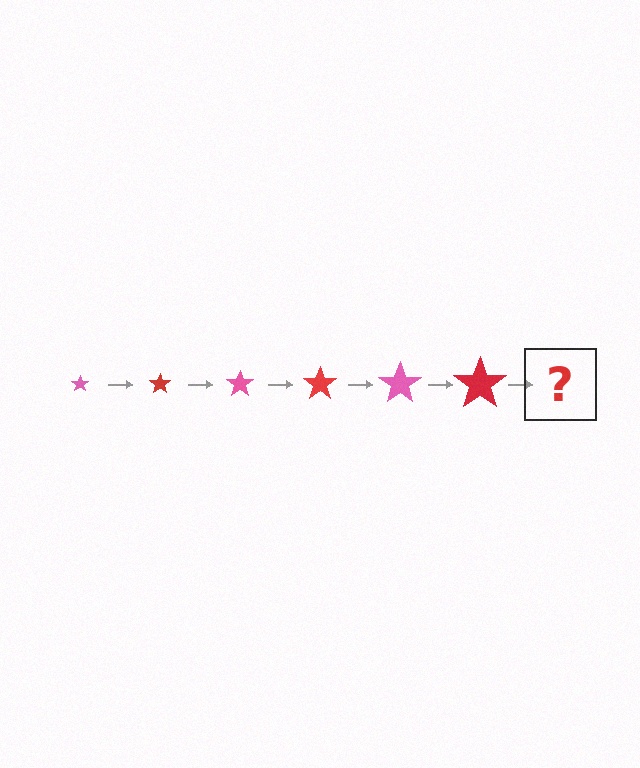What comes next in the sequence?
The next element should be a pink star, larger than the previous one.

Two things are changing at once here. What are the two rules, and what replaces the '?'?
The two rules are that the star grows larger each step and the color cycles through pink and red. The '?' should be a pink star, larger than the previous one.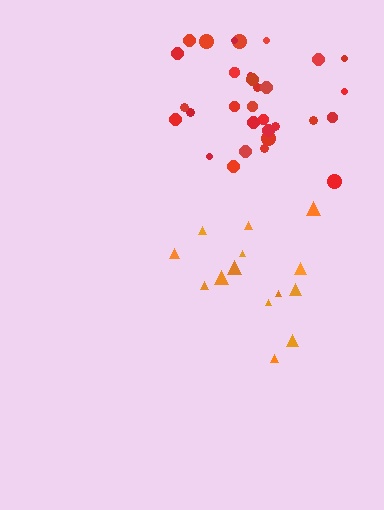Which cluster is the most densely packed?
Red.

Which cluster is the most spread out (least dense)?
Orange.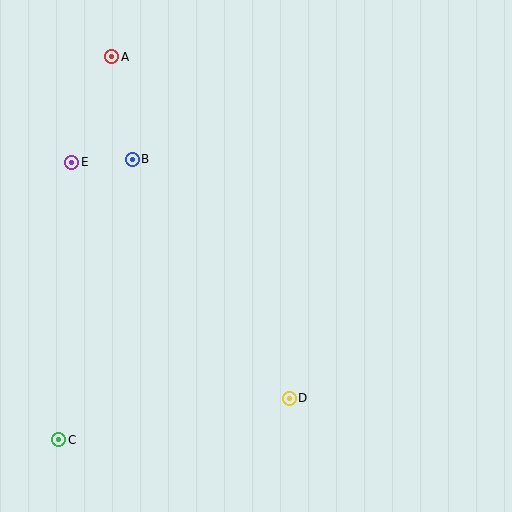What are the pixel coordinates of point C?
Point C is at (59, 440).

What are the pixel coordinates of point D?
Point D is at (289, 398).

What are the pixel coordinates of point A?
Point A is at (112, 57).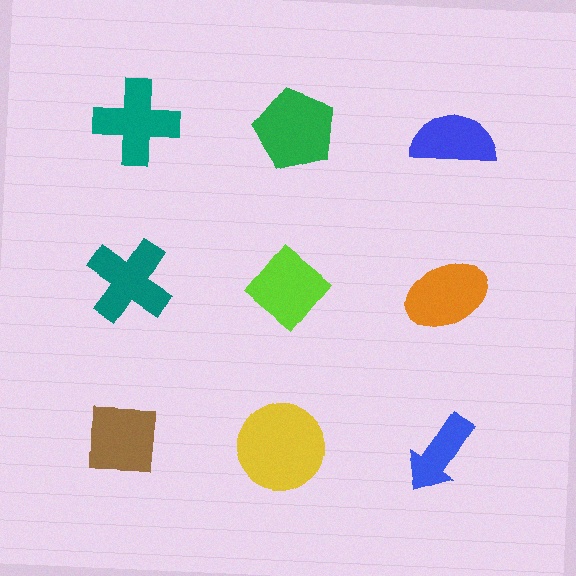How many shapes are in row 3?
3 shapes.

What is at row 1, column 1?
A teal cross.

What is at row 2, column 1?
A teal cross.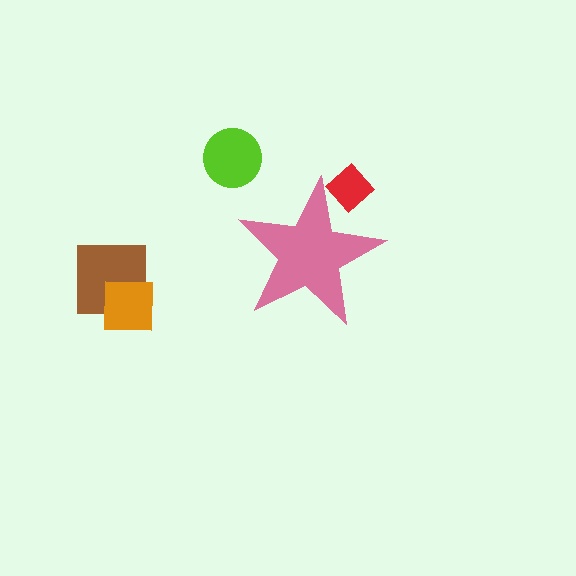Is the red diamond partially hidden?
Yes, the red diamond is partially hidden behind the pink star.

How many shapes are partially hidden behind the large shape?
1 shape is partially hidden.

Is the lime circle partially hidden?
No, the lime circle is fully visible.